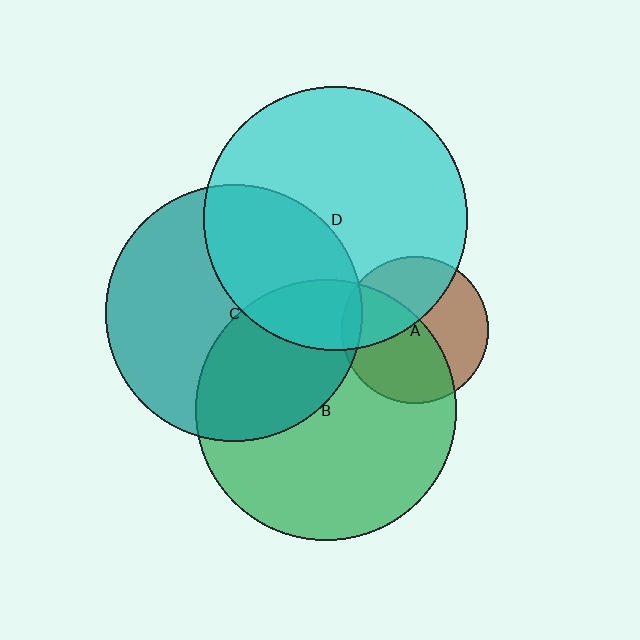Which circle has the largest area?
Circle D (cyan).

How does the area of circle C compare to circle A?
Approximately 3.1 times.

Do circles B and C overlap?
Yes.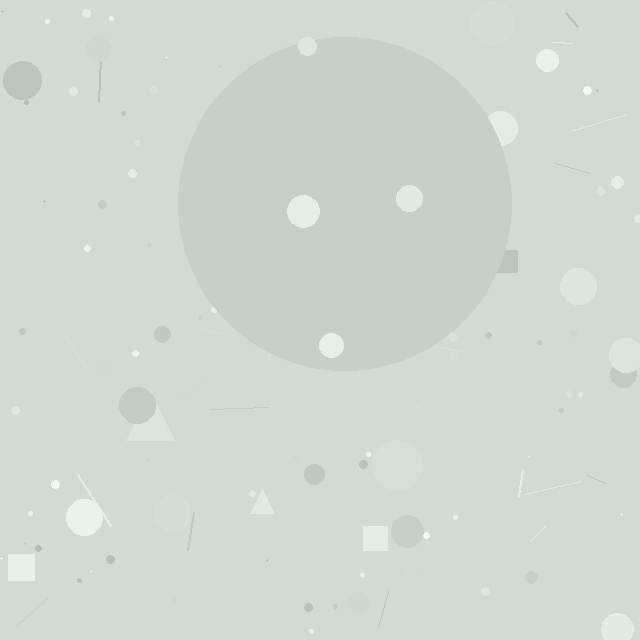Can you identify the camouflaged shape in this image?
The camouflaged shape is a circle.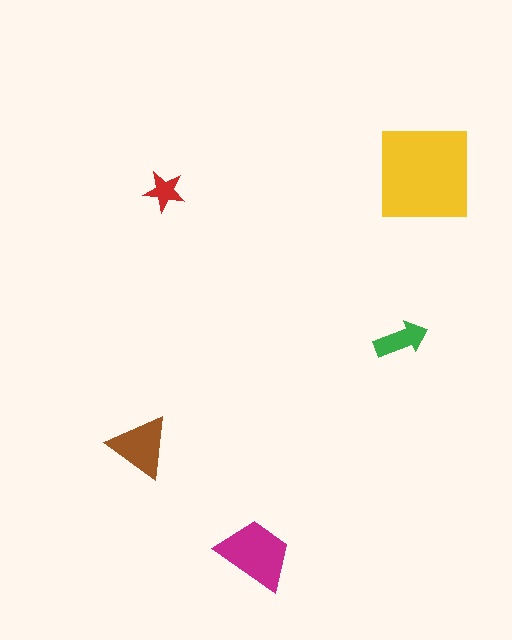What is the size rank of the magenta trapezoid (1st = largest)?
2nd.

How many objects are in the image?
There are 5 objects in the image.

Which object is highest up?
The yellow square is topmost.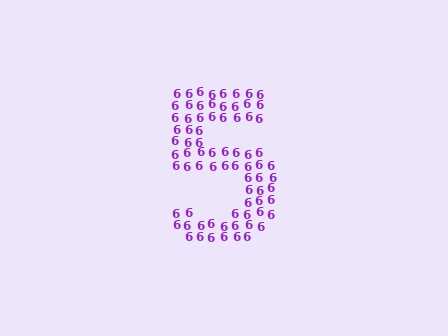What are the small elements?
The small elements are digit 6's.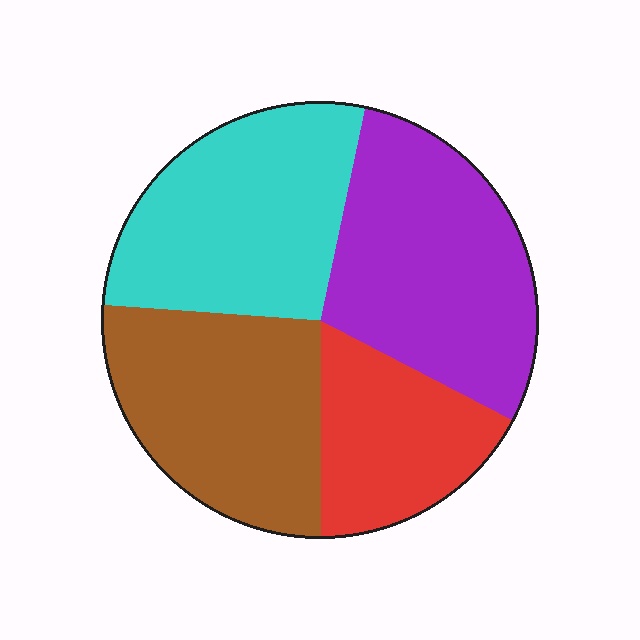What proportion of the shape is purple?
Purple covers 29% of the shape.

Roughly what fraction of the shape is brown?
Brown takes up between a quarter and a half of the shape.